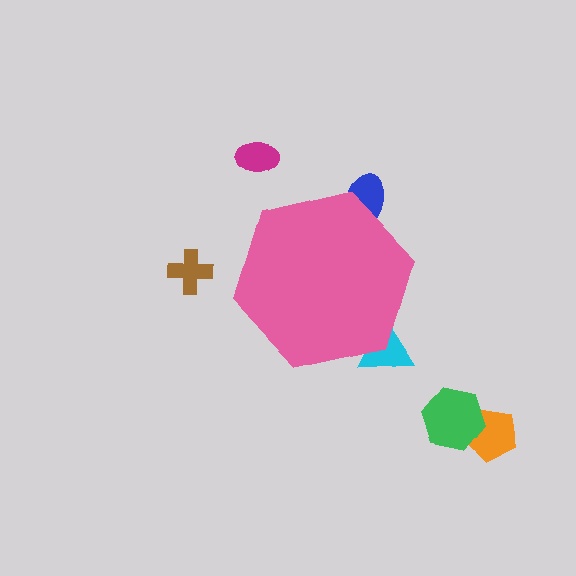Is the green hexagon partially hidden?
No, the green hexagon is fully visible.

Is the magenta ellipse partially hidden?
No, the magenta ellipse is fully visible.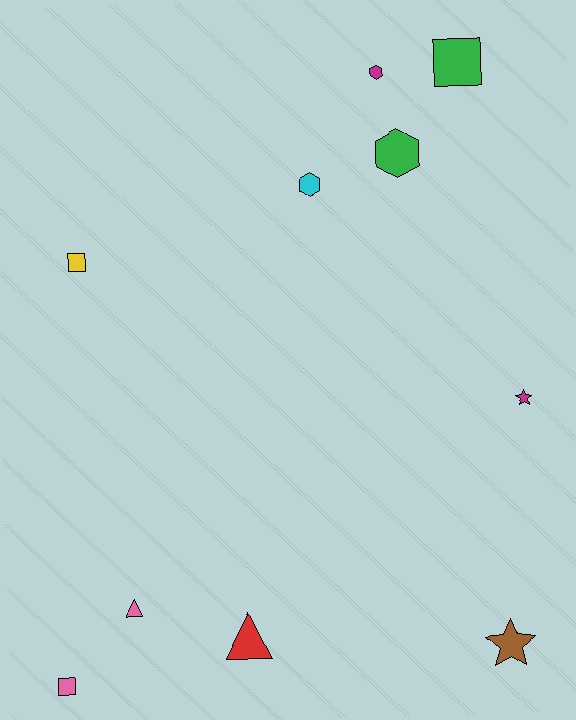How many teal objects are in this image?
There are no teal objects.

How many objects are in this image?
There are 10 objects.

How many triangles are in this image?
There are 2 triangles.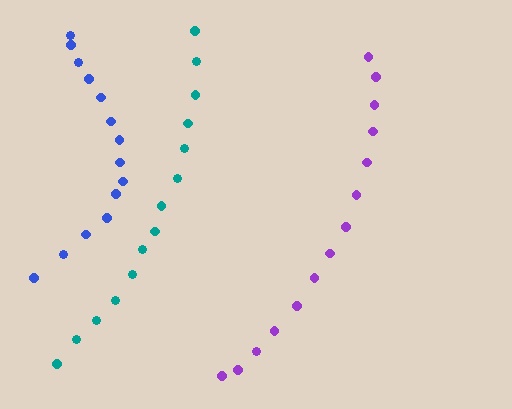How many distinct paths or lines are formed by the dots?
There are 3 distinct paths.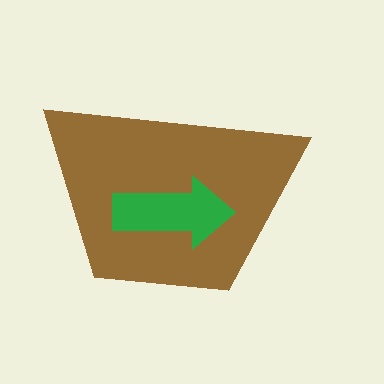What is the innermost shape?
The green arrow.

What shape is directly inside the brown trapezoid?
The green arrow.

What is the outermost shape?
The brown trapezoid.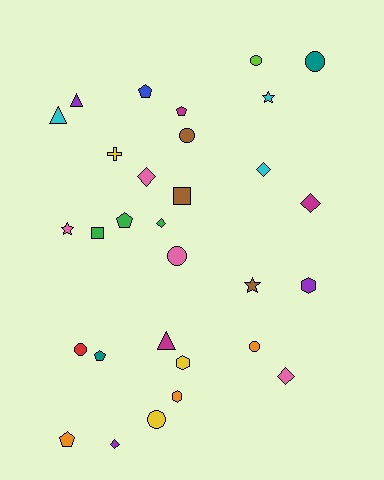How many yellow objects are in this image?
There are 3 yellow objects.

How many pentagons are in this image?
There are 5 pentagons.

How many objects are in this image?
There are 30 objects.